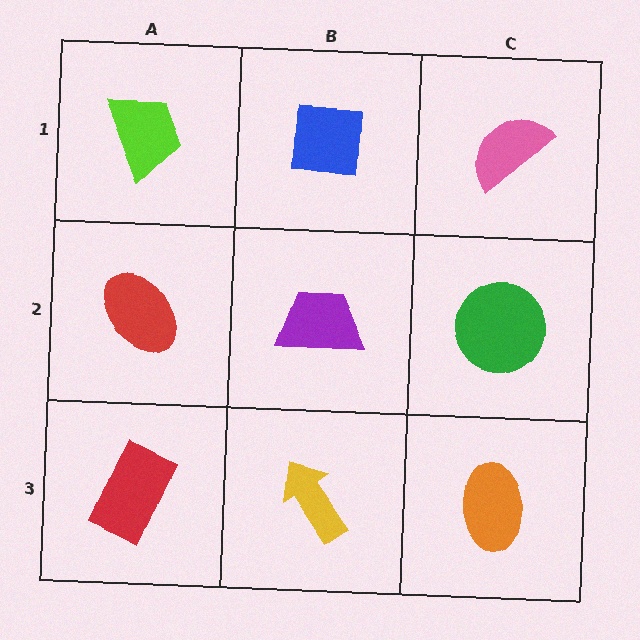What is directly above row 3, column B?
A purple trapezoid.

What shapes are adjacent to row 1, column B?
A purple trapezoid (row 2, column B), a lime trapezoid (row 1, column A), a pink semicircle (row 1, column C).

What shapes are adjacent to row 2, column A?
A lime trapezoid (row 1, column A), a red rectangle (row 3, column A), a purple trapezoid (row 2, column B).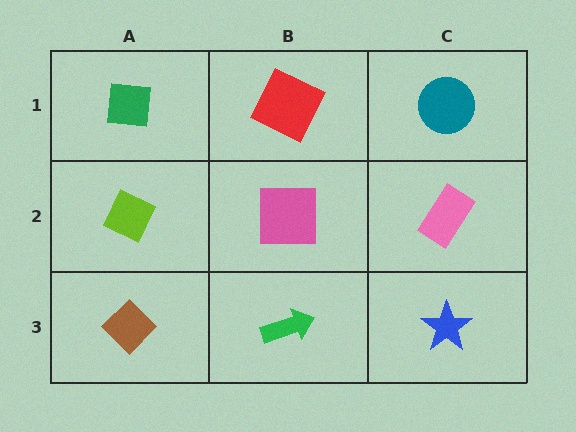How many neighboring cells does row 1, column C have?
2.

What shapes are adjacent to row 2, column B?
A red square (row 1, column B), a green arrow (row 3, column B), a lime diamond (row 2, column A), a pink rectangle (row 2, column C).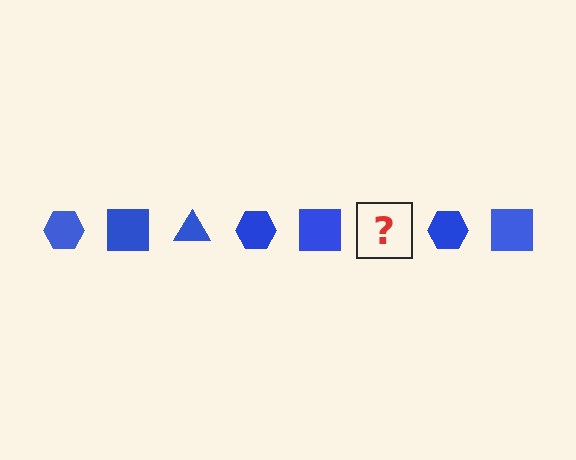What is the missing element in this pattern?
The missing element is a blue triangle.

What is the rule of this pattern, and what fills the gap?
The rule is that the pattern cycles through hexagon, square, triangle shapes in blue. The gap should be filled with a blue triangle.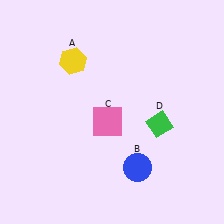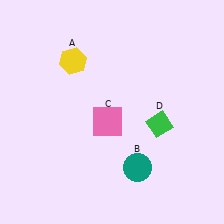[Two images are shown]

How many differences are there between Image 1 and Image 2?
There is 1 difference between the two images.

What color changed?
The circle (B) changed from blue in Image 1 to teal in Image 2.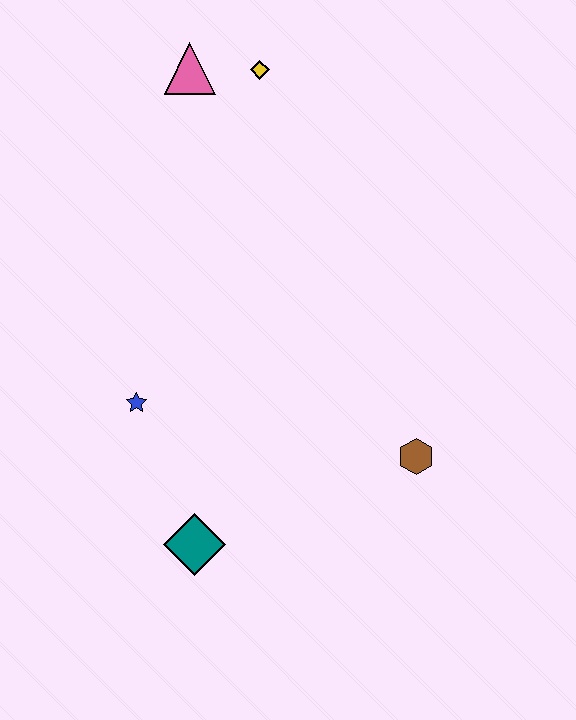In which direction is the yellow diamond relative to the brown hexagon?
The yellow diamond is above the brown hexagon.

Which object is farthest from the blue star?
The yellow diamond is farthest from the blue star.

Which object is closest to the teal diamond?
The blue star is closest to the teal diamond.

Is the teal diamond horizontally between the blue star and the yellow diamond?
Yes